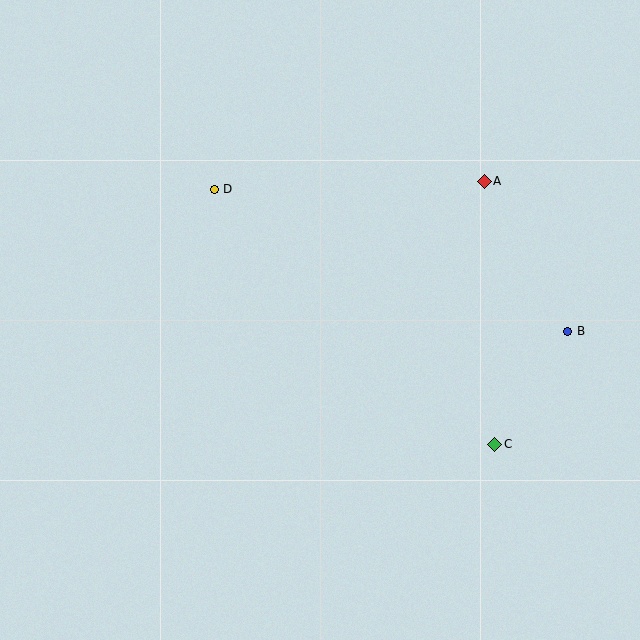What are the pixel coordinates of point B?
Point B is at (568, 331).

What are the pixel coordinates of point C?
Point C is at (495, 444).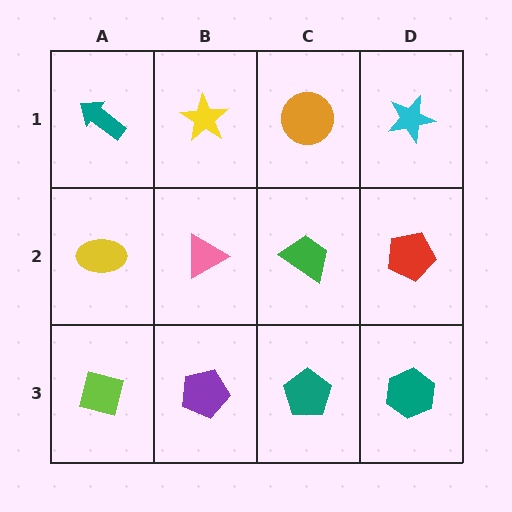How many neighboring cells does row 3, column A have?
2.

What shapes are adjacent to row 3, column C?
A green trapezoid (row 2, column C), a purple pentagon (row 3, column B), a teal hexagon (row 3, column D).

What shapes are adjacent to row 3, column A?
A yellow ellipse (row 2, column A), a purple pentagon (row 3, column B).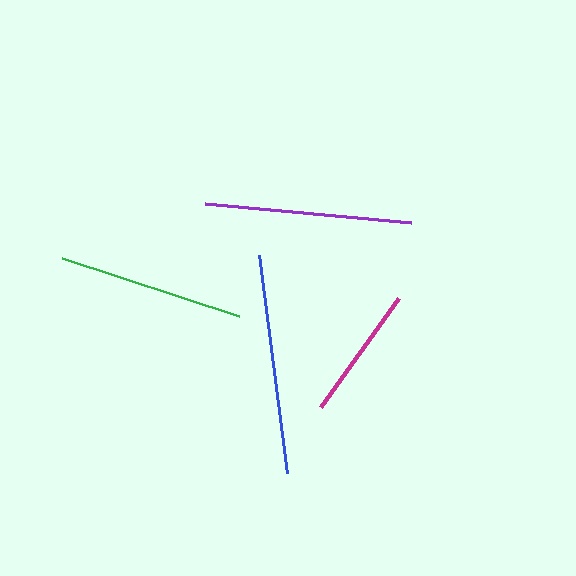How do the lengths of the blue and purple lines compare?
The blue and purple lines are approximately the same length.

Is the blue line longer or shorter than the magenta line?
The blue line is longer than the magenta line.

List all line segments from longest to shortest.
From longest to shortest: blue, purple, green, magenta.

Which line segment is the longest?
The blue line is the longest at approximately 219 pixels.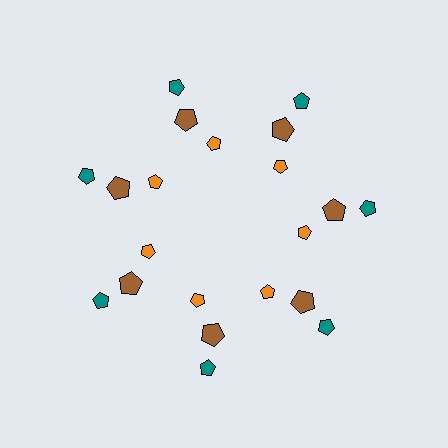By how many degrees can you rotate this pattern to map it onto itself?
The pattern maps onto itself every 51 degrees of rotation.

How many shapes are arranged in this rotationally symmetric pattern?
There are 21 shapes, arranged in 7 groups of 3.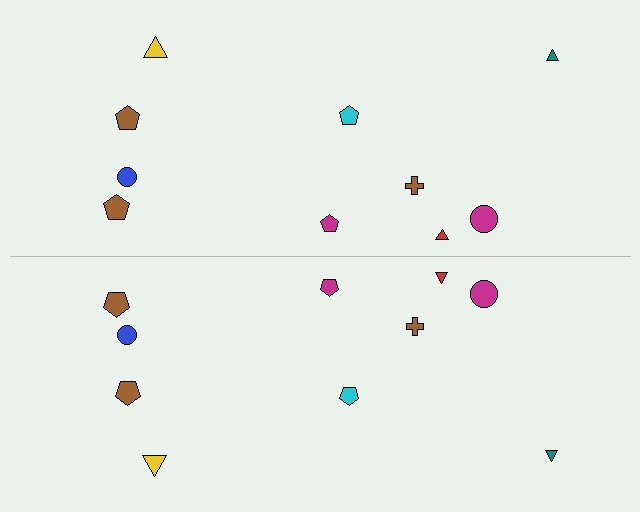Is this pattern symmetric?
Yes, this pattern has bilateral (reflection) symmetry.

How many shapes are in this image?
There are 20 shapes in this image.